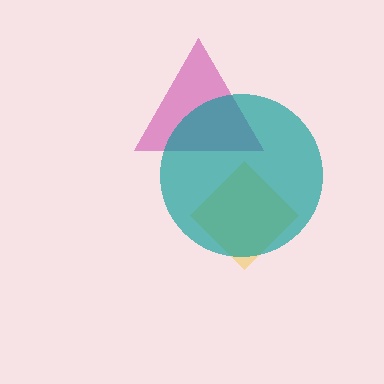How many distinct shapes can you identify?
There are 3 distinct shapes: a magenta triangle, a yellow diamond, a teal circle.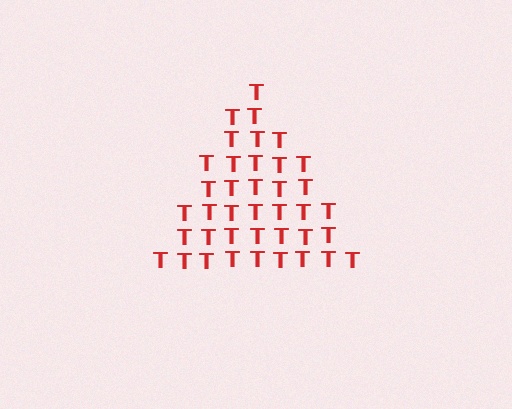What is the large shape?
The large shape is a triangle.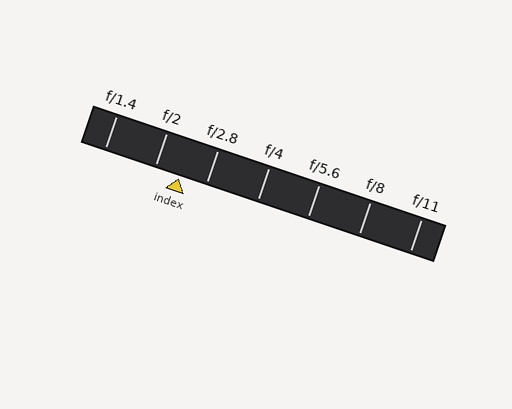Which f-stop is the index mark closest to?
The index mark is closest to f/2.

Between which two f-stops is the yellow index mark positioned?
The index mark is between f/2 and f/2.8.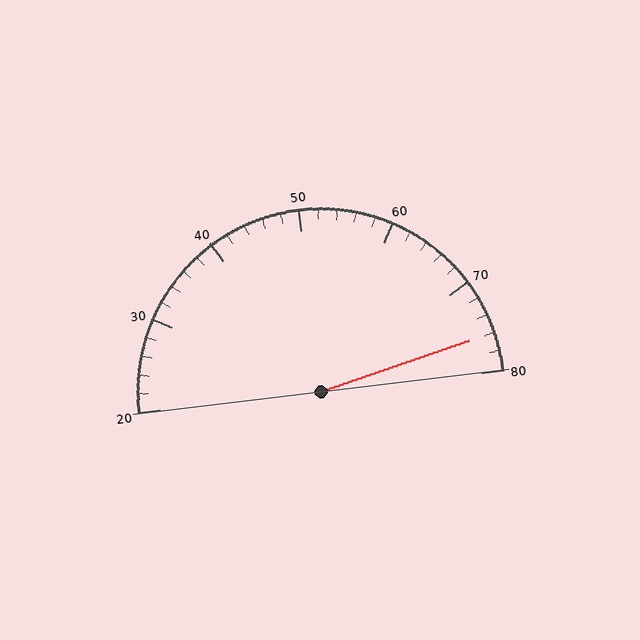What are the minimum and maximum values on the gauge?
The gauge ranges from 20 to 80.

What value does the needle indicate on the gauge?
The needle indicates approximately 76.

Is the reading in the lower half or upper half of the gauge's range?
The reading is in the upper half of the range (20 to 80).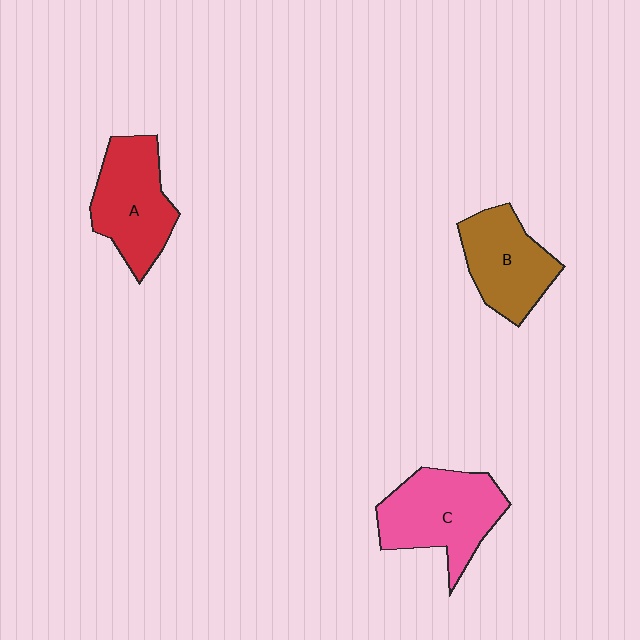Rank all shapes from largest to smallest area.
From largest to smallest: C (pink), A (red), B (brown).